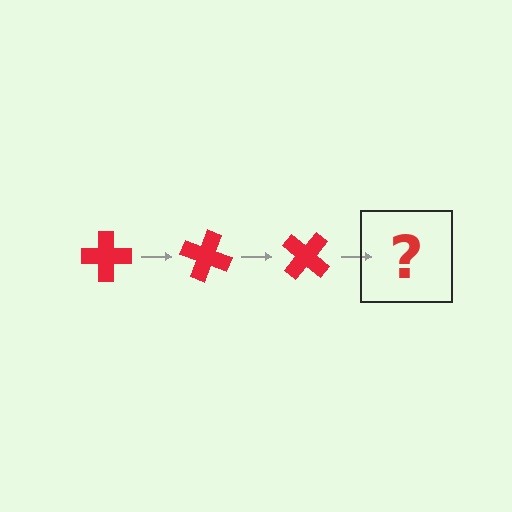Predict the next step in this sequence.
The next step is a red cross rotated 60 degrees.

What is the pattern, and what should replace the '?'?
The pattern is that the cross rotates 20 degrees each step. The '?' should be a red cross rotated 60 degrees.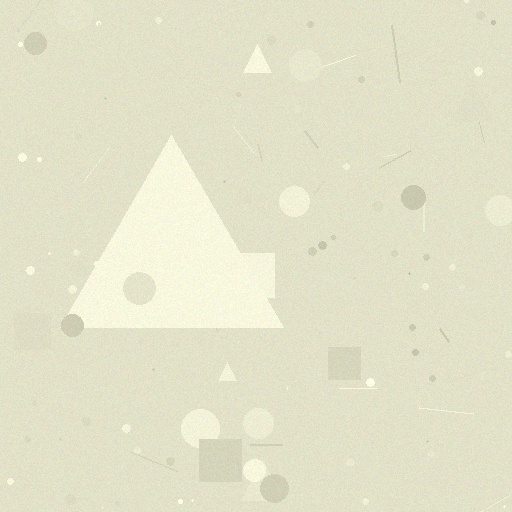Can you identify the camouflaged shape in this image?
The camouflaged shape is a triangle.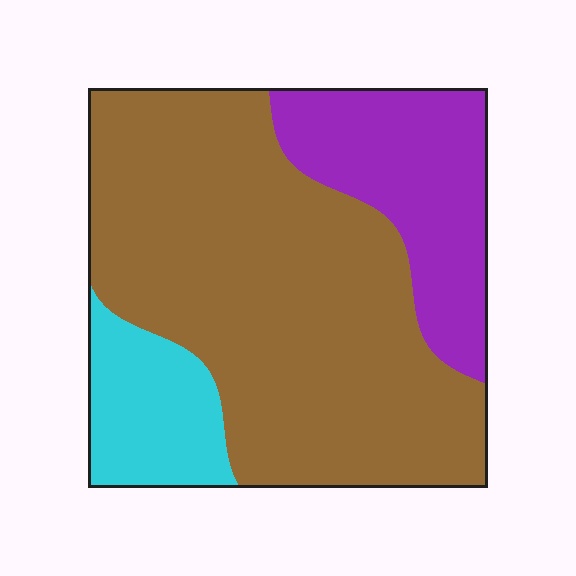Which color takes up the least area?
Cyan, at roughly 15%.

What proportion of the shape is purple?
Purple covers about 20% of the shape.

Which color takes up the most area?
Brown, at roughly 65%.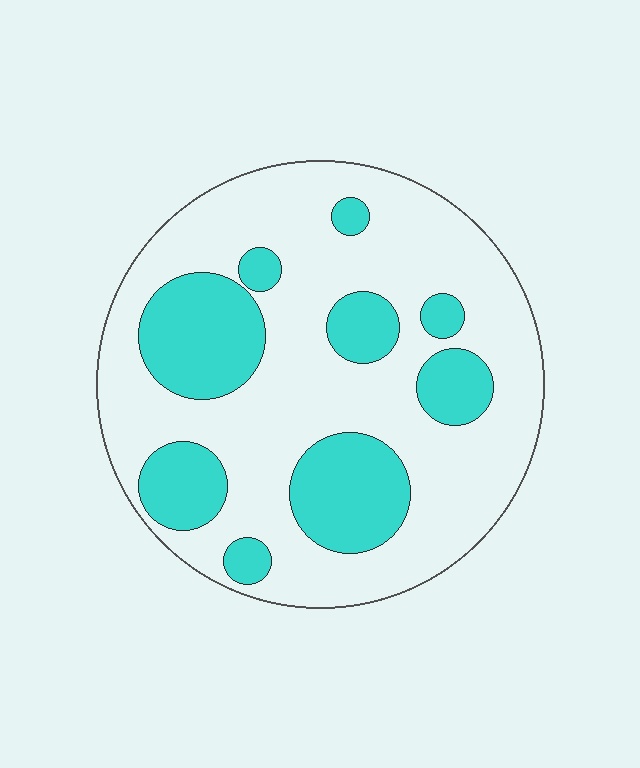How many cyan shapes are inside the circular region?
9.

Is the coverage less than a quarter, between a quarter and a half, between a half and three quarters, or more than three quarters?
Between a quarter and a half.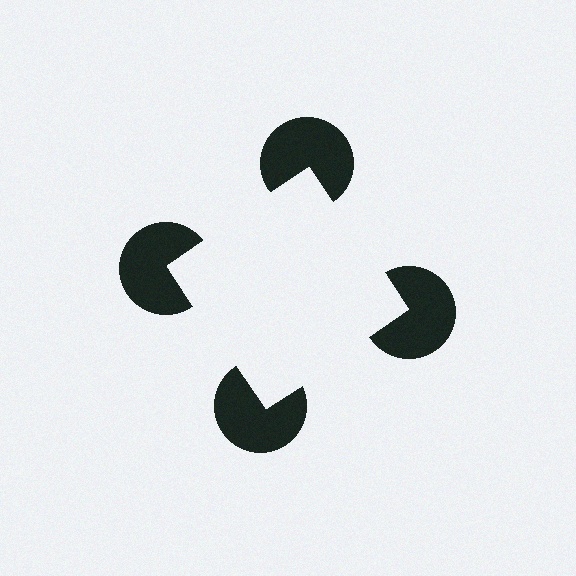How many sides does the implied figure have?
4 sides.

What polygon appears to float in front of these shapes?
An illusory square — its edges are inferred from the aligned wedge cuts in the pac-man discs, not physically drawn.